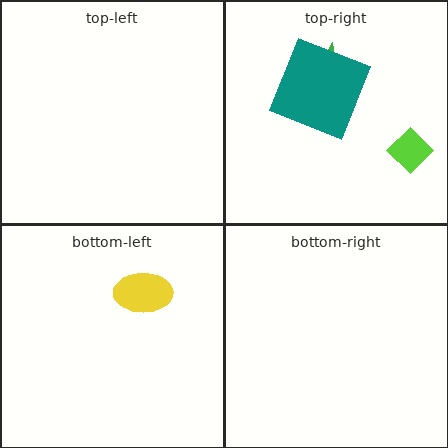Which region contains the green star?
The top-right region.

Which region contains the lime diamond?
The top-right region.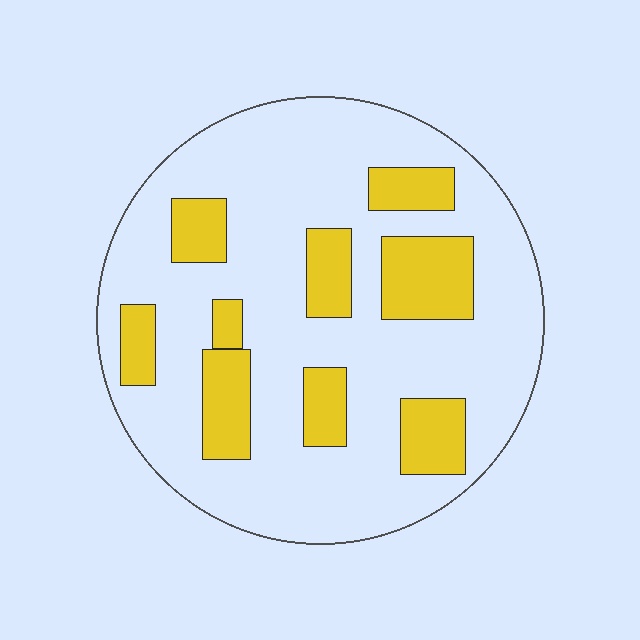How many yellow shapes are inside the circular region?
9.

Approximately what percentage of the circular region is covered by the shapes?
Approximately 25%.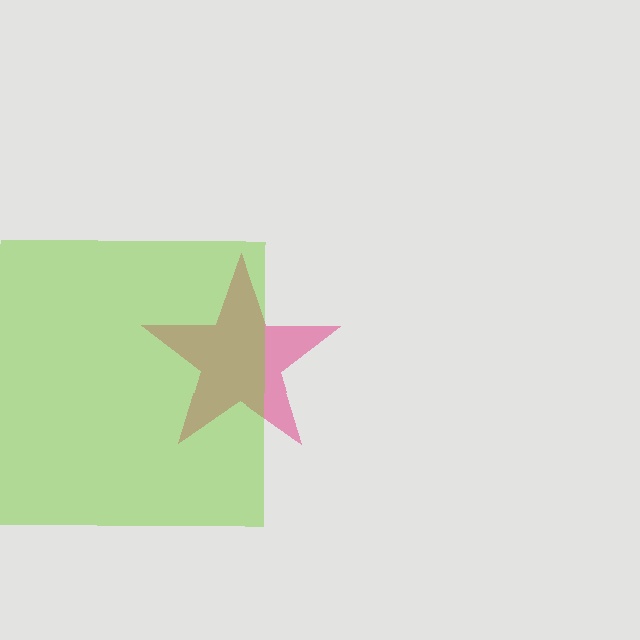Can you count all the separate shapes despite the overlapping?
Yes, there are 2 separate shapes.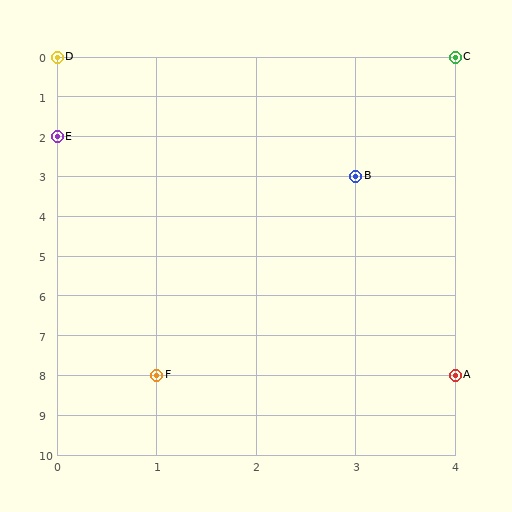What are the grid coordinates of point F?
Point F is at grid coordinates (1, 8).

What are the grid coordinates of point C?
Point C is at grid coordinates (4, 0).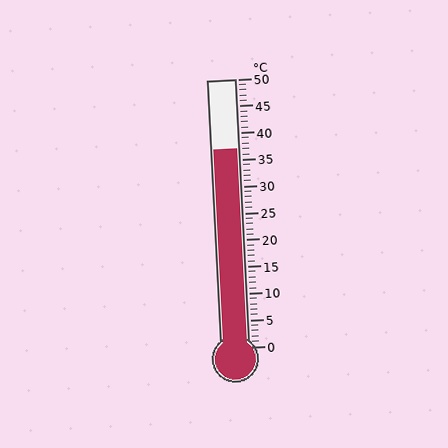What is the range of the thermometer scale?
The thermometer scale ranges from 0°C to 50°C.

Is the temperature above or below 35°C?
The temperature is above 35°C.